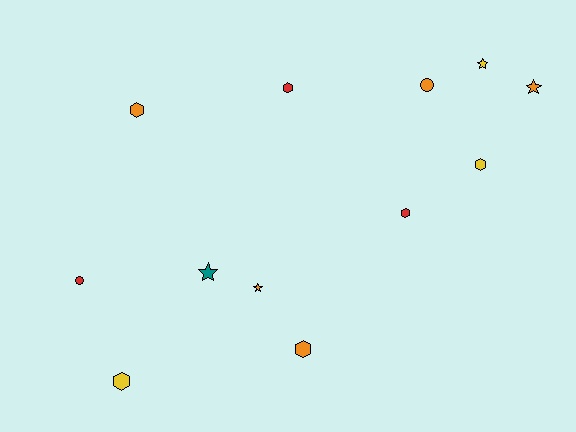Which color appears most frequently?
Orange, with 5 objects.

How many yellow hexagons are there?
There are 2 yellow hexagons.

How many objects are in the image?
There are 12 objects.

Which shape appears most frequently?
Hexagon, with 6 objects.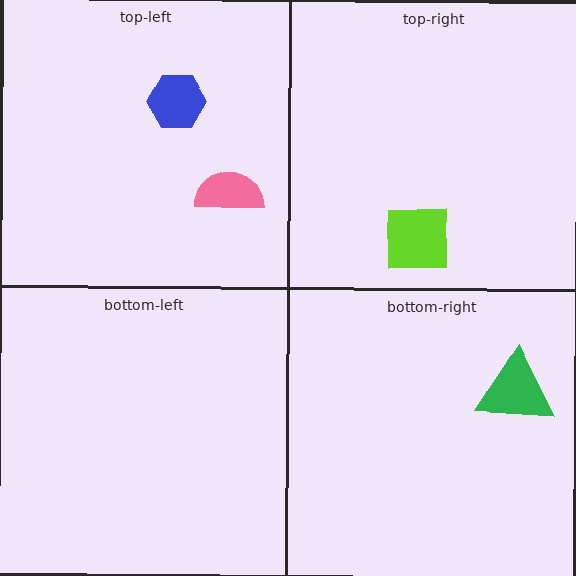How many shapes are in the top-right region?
1.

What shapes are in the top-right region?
The lime square.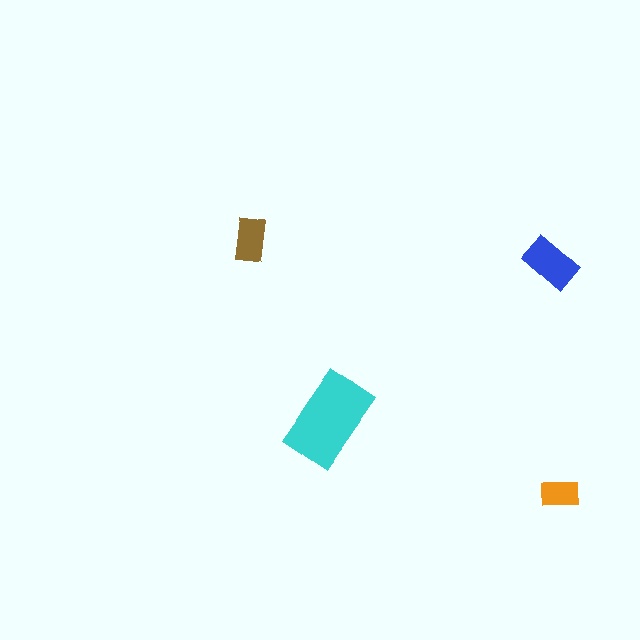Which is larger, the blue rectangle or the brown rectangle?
The blue one.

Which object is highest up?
The brown rectangle is topmost.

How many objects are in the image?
There are 4 objects in the image.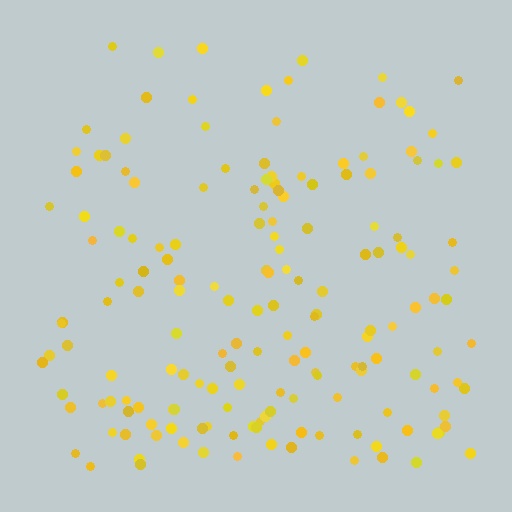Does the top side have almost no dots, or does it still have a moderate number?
Still a moderate number, just noticeably fewer than the bottom.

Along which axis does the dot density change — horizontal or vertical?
Vertical.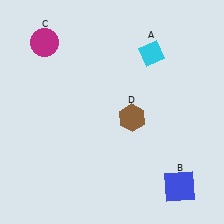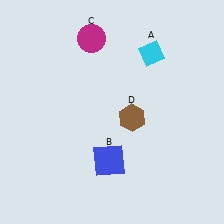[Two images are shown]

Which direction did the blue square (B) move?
The blue square (B) moved left.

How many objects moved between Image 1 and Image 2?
2 objects moved between the two images.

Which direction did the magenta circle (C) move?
The magenta circle (C) moved right.